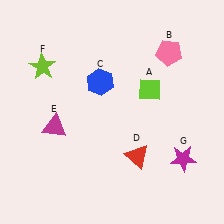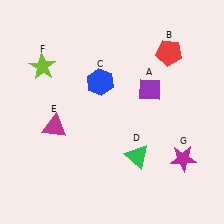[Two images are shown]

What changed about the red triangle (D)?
In Image 1, D is red. In Image 2, it changed to green.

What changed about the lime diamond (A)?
In Image 1, A is lime. In Image 2, it changed to purple.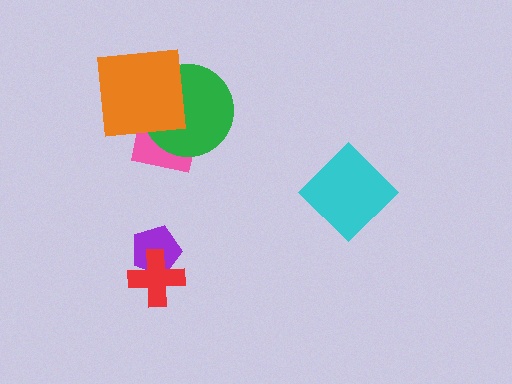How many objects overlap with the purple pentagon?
1 object overlaps with the purple pentagon.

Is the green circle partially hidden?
Yes, it is partially covered by another shape.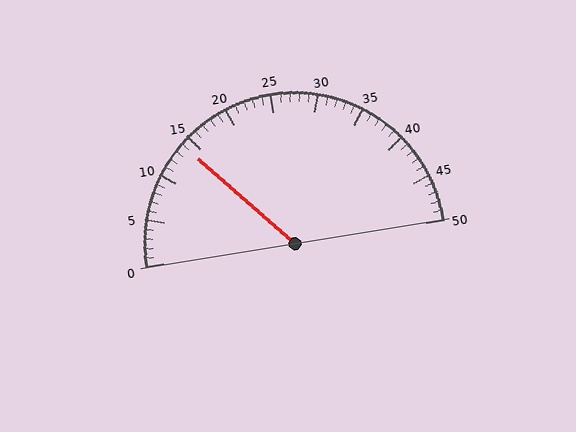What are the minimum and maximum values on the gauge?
The gauge ranges from 0 to 50.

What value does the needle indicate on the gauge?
The needle indicates approximately 14.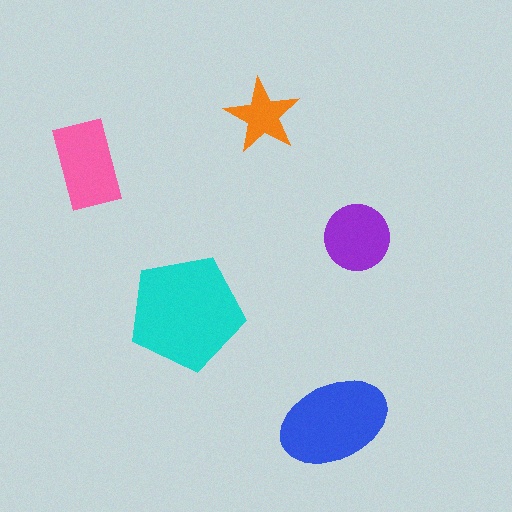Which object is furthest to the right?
The purple circle is rightmost.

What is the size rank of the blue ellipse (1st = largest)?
2nd.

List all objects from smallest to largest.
The orange star, the purple circle, the pink rectangle, the blue ellipse, the cyan pentagon.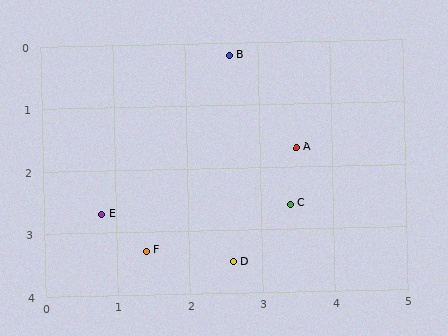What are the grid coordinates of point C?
Point C is at approximately (3.4, 2.6).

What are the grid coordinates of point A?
Point A is at approximately (3.5, 1.7).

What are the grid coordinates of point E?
Point E is at approximately (0.8, 2.7).